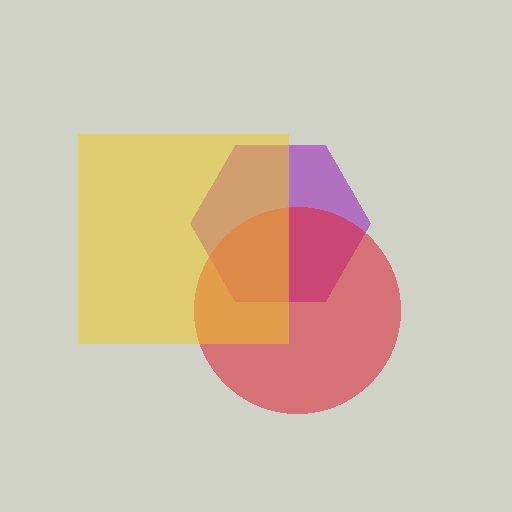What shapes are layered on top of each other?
The layered shapes are: a purple hexagon, a red circle, a yellow square.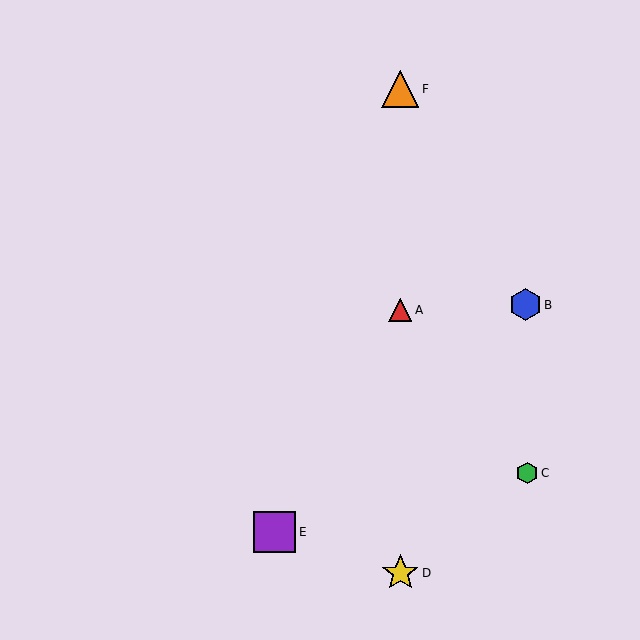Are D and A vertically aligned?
Yes, both are at x≈400.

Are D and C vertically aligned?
No, D is at x≈400 and C is at x≈527.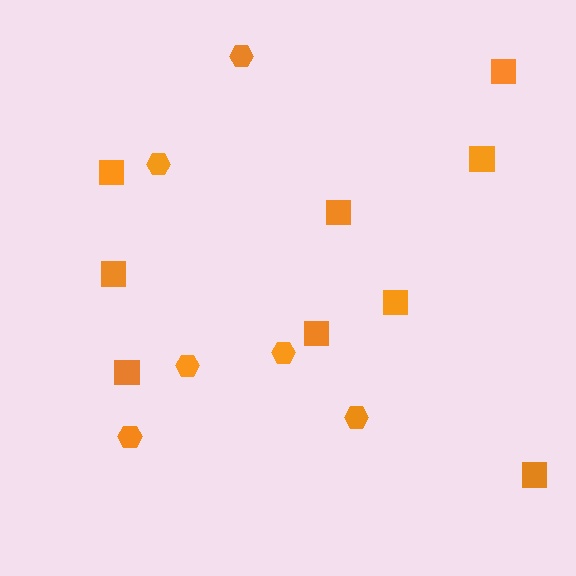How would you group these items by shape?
There are 2 groups: one group of squares (9) and one group of hexagons (6).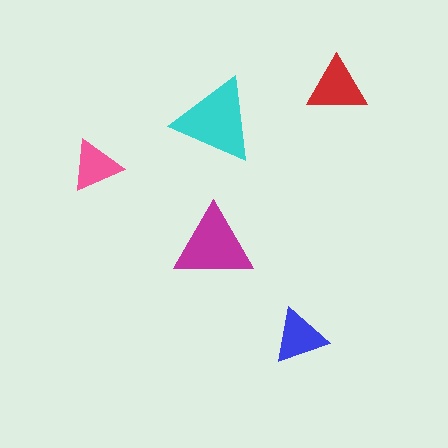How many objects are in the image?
There are 5 objects in the image.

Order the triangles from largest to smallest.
the cyan one, the magenta one, the red one, the blue one, the pink one.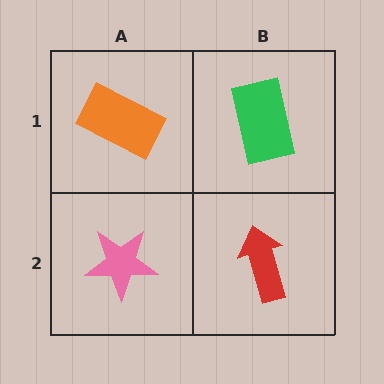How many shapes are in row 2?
2 shapes.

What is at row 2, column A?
A pink star.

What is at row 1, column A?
An orange rectangle.